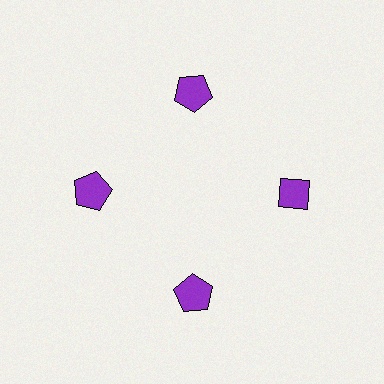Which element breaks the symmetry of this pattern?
The purple diamond at roughly the 3 o'clock position breaks the symmetry. All other shapes are purple pentagons.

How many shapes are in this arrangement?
There are 4 shapes arranged in a ring pattern.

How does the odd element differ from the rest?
It has a different shape: diamond instead of pentagon.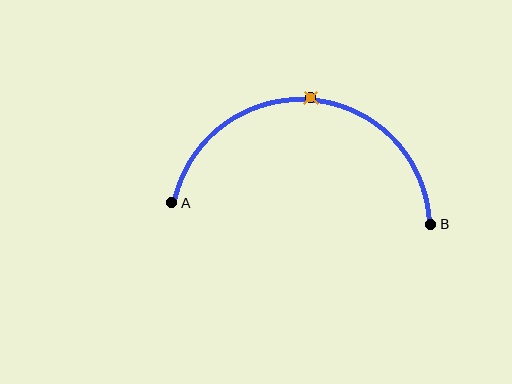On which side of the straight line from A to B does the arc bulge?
The arc bulges above the straight line connecting A and B.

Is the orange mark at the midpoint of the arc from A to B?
Yes. The orange mark lies on the arc at equal arc-length from both A and B — it is the arc midpoint.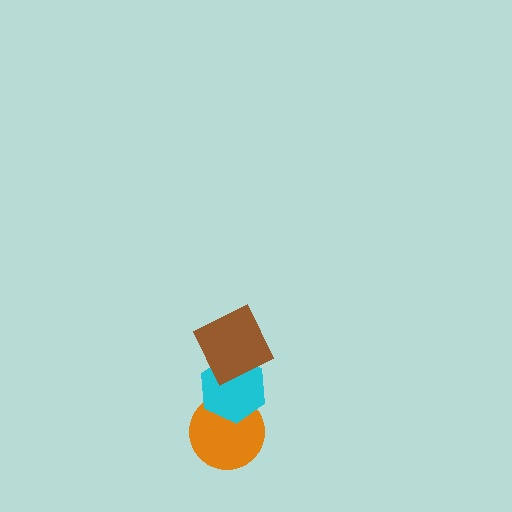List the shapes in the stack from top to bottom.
From top to bottom: the brown square, the cyan hexagon, the orange circle.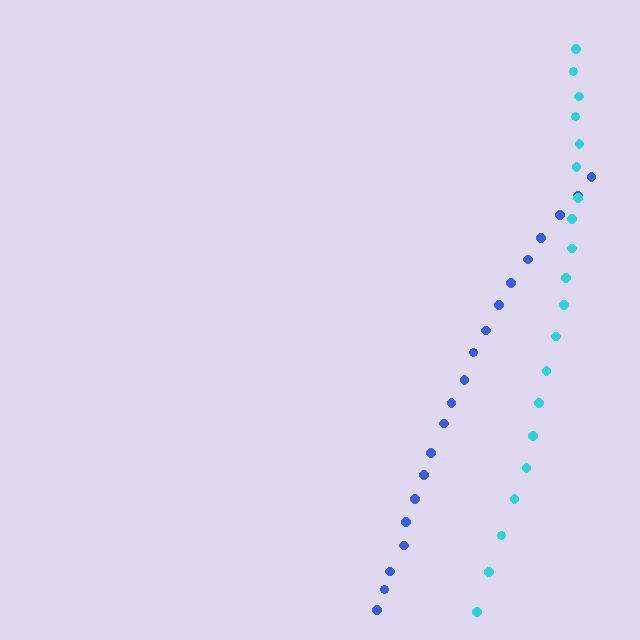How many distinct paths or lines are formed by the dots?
There are 2 distinct paths.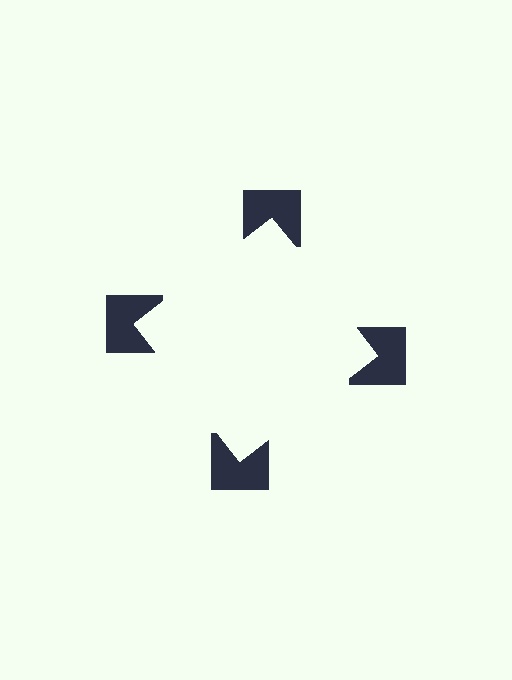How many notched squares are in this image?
There are 4 — one at each vertex of the illusory square.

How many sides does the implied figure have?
4 sides.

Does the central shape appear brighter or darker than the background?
It typically appears slightly brighter than the background, even though no actual brightness change is drawn.